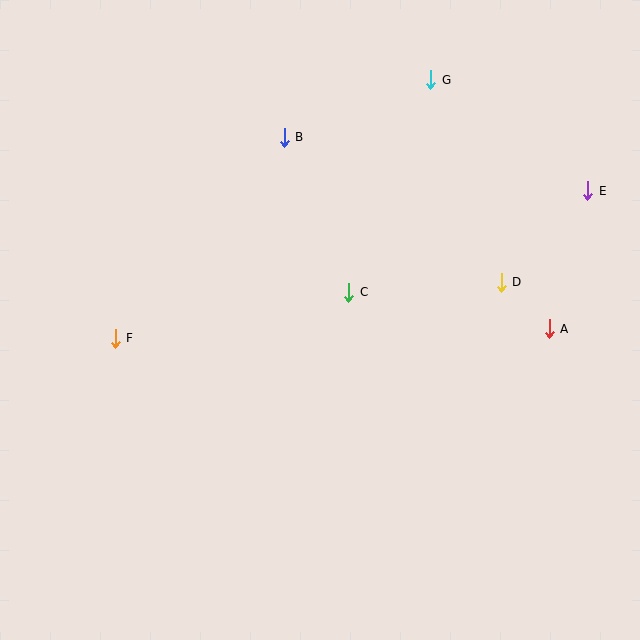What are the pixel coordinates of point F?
Point F is at (115, 338).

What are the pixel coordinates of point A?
Point A is at (549, 329).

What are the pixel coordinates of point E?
Point E is at (588, 191).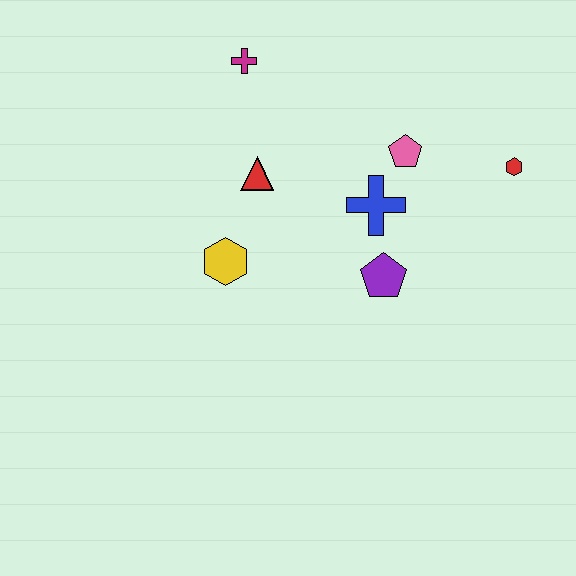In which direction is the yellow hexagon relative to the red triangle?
The yellow hexagon is below the red triangle.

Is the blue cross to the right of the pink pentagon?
No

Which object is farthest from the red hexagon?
The yellow hexagon is farthest from the red hexagon.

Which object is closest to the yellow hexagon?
The red triangle is closest to the yellow hexagon.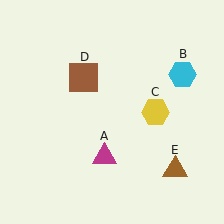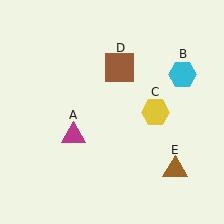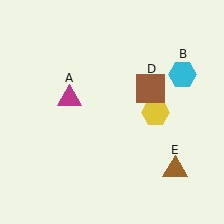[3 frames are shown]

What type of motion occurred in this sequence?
The magenta triangle (object A), brown square (object D) rotated clockwise around the center of the scene.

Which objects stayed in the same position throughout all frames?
Cyan hexagon (object B) and yellow hexagon (object C) and brown triangle (object E) remained stationary.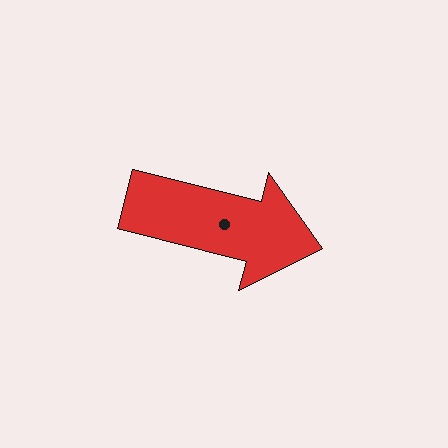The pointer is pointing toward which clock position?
Roughly 3 o'clock.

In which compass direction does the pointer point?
East.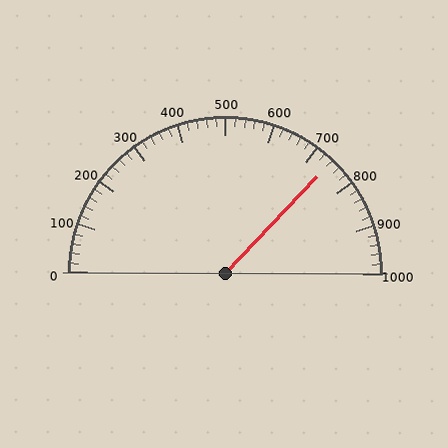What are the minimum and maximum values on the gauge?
The gauge ranges from 0 to 1000.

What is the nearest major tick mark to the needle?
The nearest major tick mark is 700.